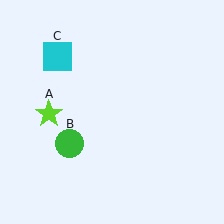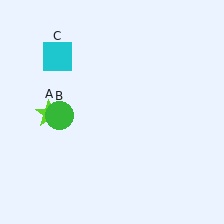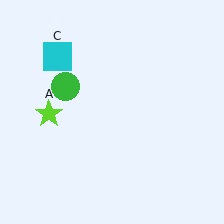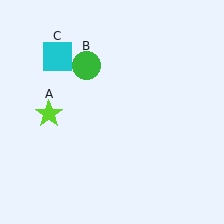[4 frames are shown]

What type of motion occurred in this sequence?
The green circle (object B) rotated clockwise around the center of the scene.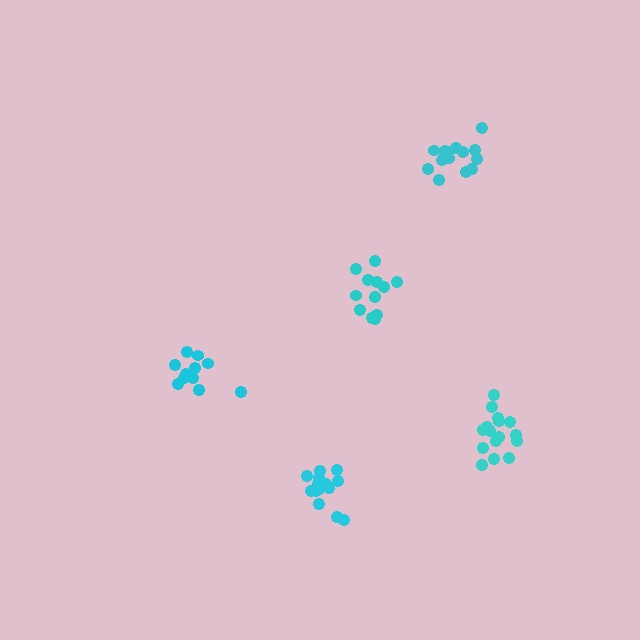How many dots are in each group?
Group 1: 15 dots, Group 2: 12 dots, Group 3: 15 dots, Group 4: 12 dots, Group 5: 16 dots (70 total).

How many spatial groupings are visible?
There are 5 spatial groupings.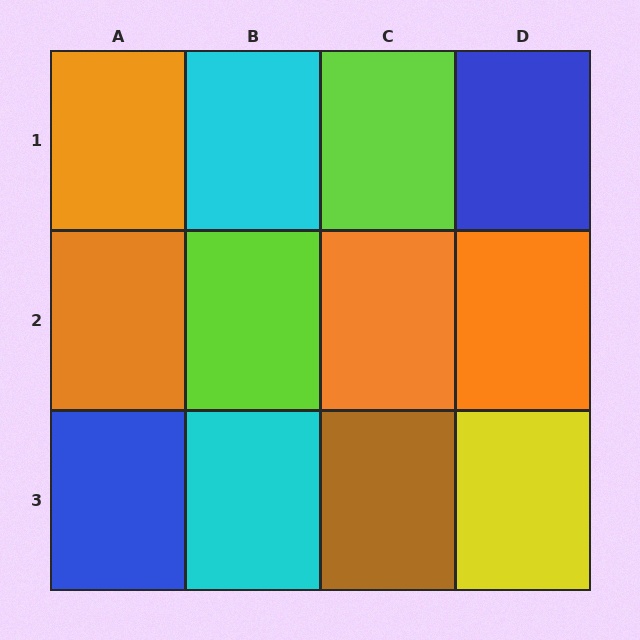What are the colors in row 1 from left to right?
Orange, cyan, lime, blue.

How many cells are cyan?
2 cells are cyan.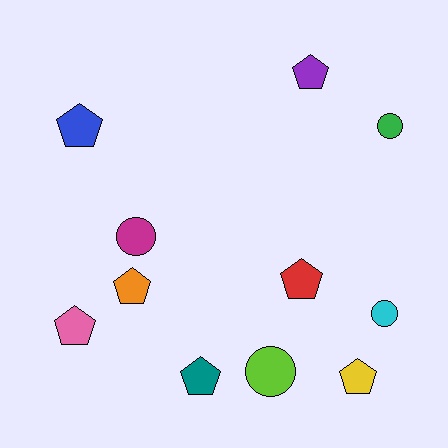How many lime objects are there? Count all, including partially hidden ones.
There is 1 lime object.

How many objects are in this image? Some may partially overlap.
There are 11 objects.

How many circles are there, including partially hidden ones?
There are 4 circles.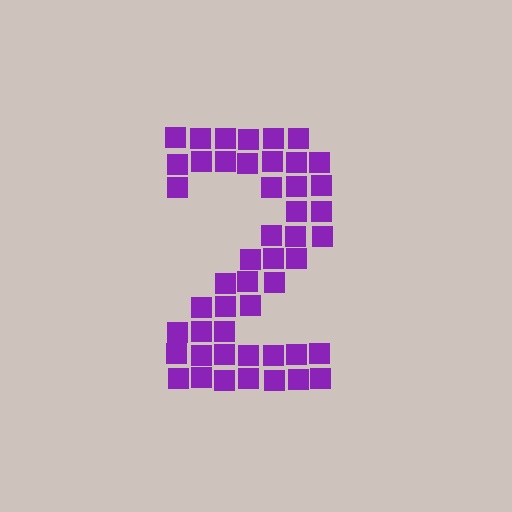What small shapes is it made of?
It is made of small squares.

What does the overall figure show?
The overall figure shows the digit 2.